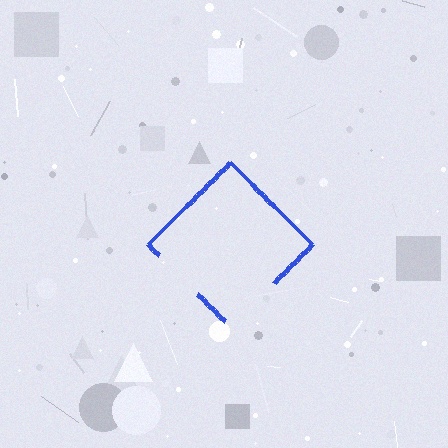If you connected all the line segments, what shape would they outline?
They would outline a diamond.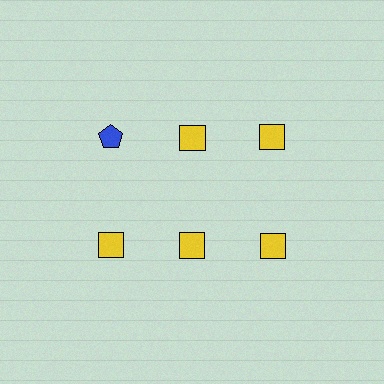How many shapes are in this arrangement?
There are 6 shapes arranged in a grid pattern.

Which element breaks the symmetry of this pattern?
The blue pentagon in the top row, leftmost column breaks the symmetry. All other shapes are yellow squares.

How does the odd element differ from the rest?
It differs in both color (blue instead of yellow) and shape (pentagon instead of square).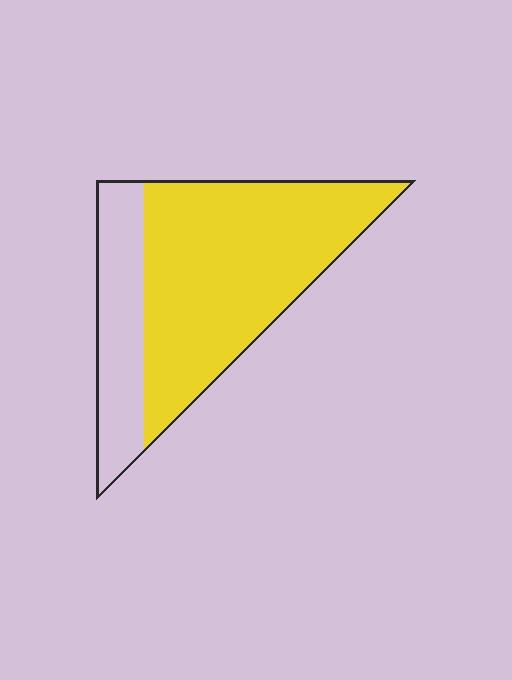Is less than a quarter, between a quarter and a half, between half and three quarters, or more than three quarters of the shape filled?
Between half and three quarters.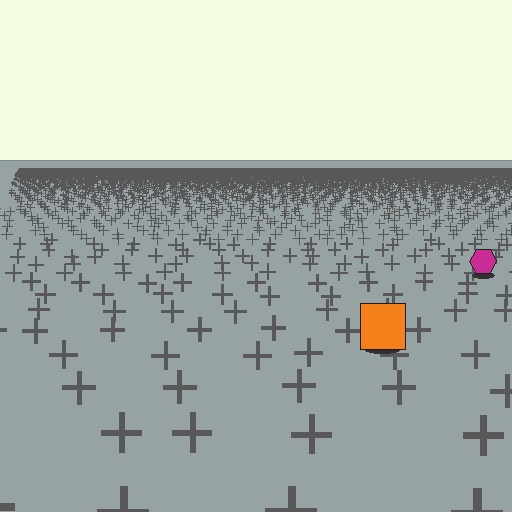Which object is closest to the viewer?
The orange square is closest. The texture marks near it are larger and more spread out.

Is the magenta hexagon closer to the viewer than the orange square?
No. The orange square is closer — you can tell from the texture gradient: the ground texture is coarser near it.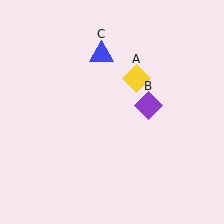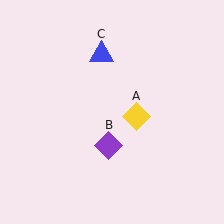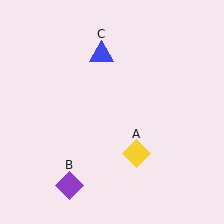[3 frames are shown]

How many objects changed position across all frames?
2 objects changed position: yellow diamond (object A), purple diamond (object B).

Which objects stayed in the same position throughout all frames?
Blue triangle (object C) remained stationary.